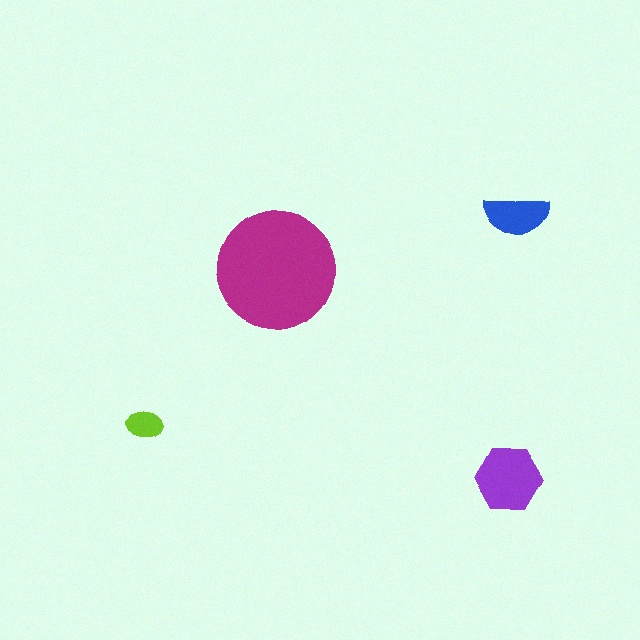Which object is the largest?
The magenta circle.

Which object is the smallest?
The lime ellipse.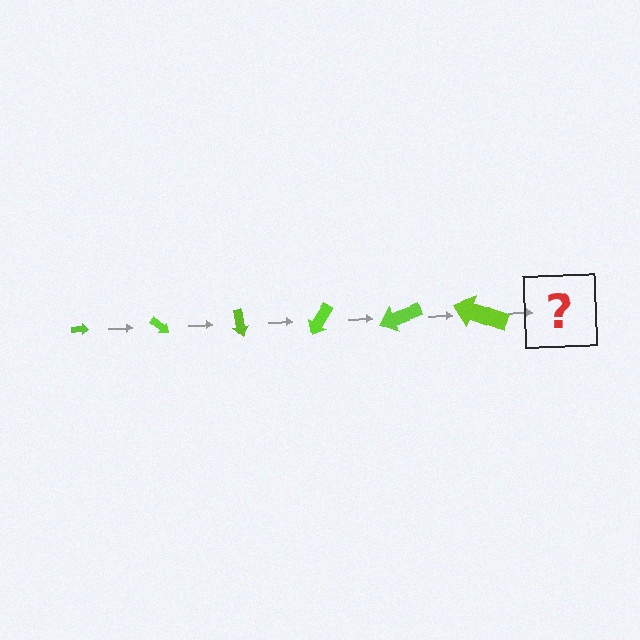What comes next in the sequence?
The next element should be an arrow, larger than the previous one and rotated 240 degrees from the start.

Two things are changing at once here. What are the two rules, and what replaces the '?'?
The two rules are that the arrow grows larger each step and it rotates 40 degrees each step. The '?' should be an arrow, larger than the previous one and rotated 240 degrees from the start.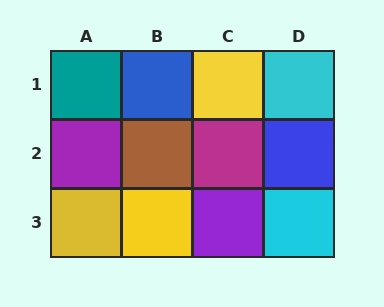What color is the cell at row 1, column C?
Yellow.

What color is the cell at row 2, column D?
Blue.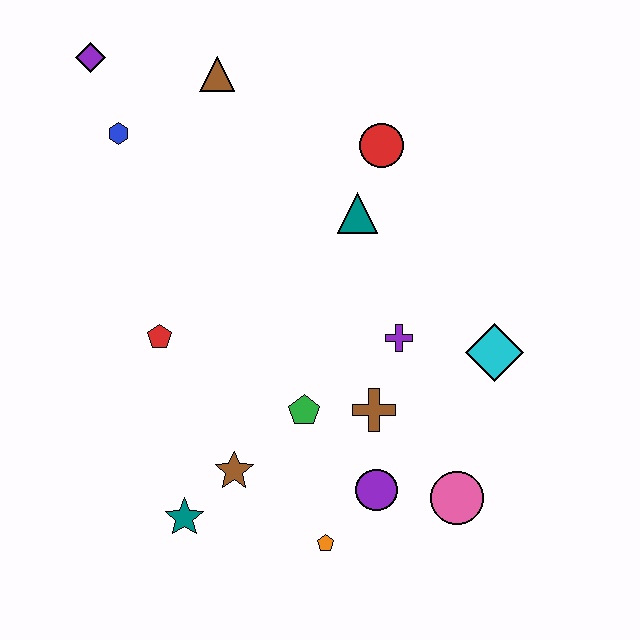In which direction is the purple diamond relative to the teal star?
The purple diamond is above the teal star.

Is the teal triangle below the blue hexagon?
Yes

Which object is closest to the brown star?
The teal star is closest to the brown star.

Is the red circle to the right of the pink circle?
No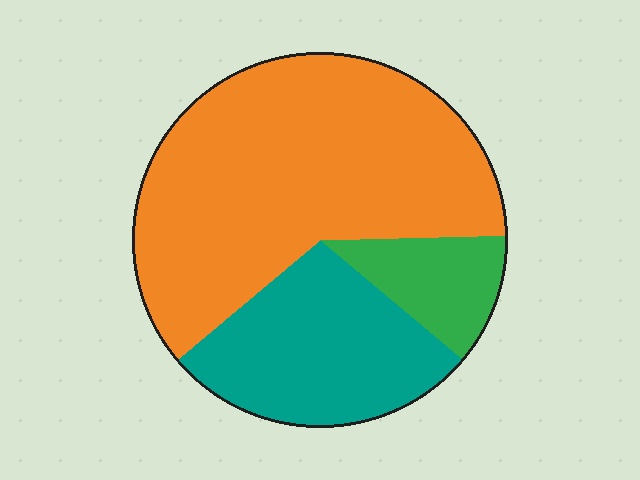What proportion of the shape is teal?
Teal takes up about one quarter (1/4) of the shape.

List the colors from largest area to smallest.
From largest to smallest: orange, teal, green.